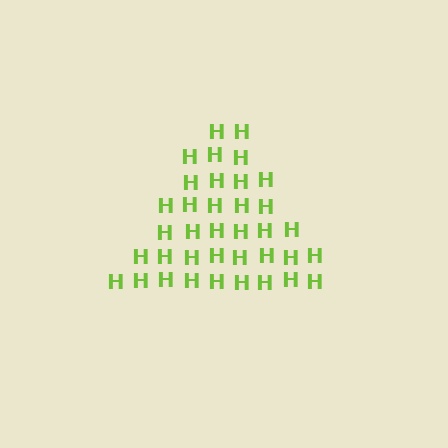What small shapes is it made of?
It is made of small letter H's.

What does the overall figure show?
The overall figure shows a triangle.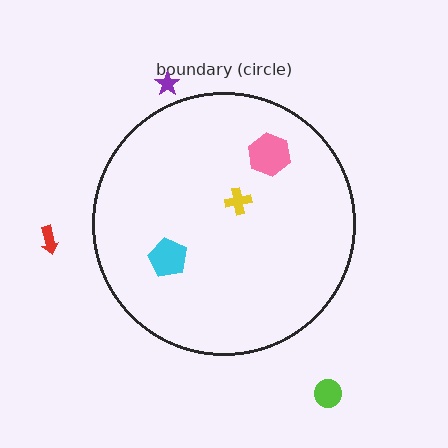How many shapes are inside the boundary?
3 inside, 3 outside.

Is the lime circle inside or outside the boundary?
Outside.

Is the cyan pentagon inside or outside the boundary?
Inside.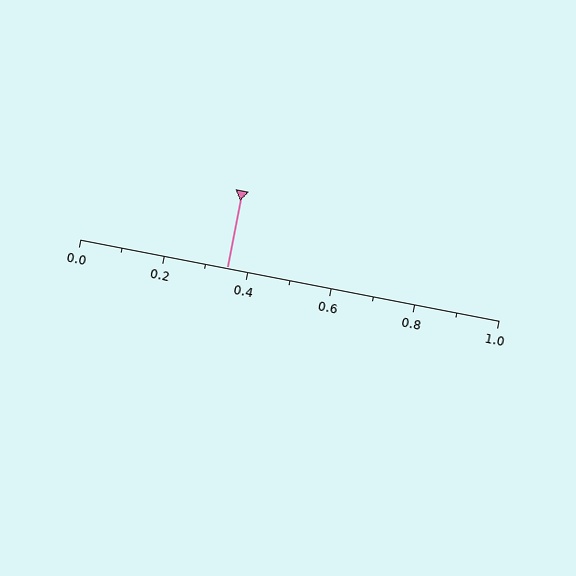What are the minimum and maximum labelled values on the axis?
The axis runs from 0.0 to 1.0.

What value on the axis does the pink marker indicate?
The marker indicates approximately 0.35.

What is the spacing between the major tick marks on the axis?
The major ticks are spaced 0.2 apart.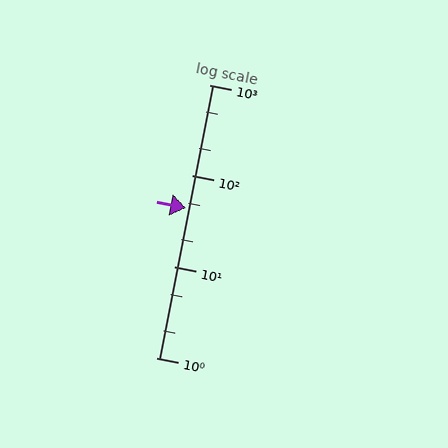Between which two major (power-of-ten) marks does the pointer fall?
The pointer is between 10 and 100.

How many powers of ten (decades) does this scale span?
The scale spans 3 decades, from 1 to 1000.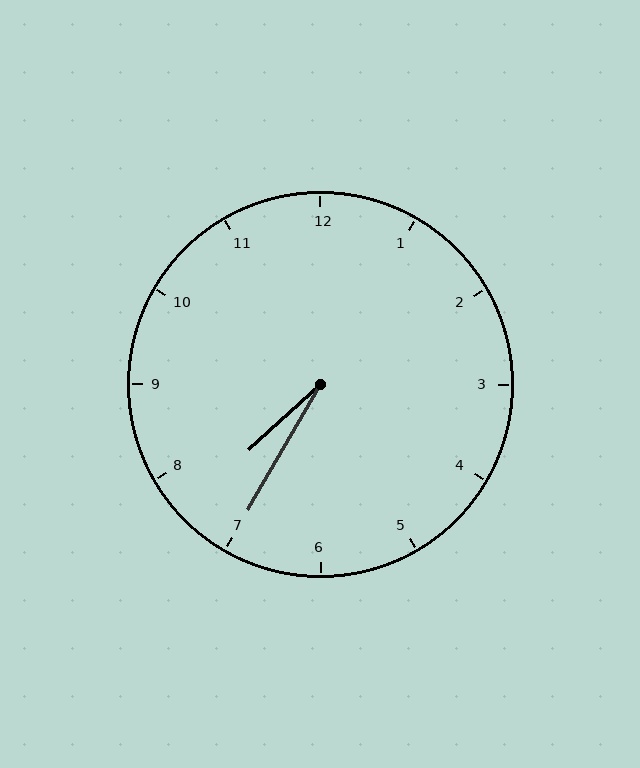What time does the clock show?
7:35.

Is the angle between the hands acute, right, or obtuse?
It is acute.